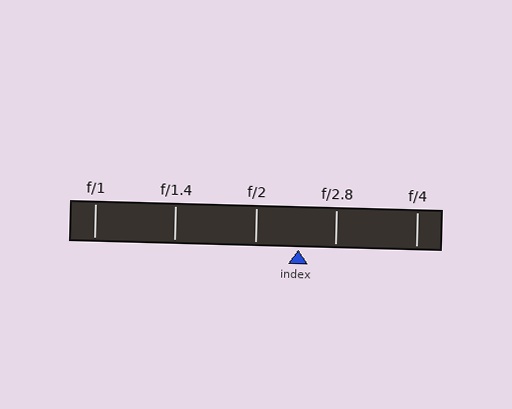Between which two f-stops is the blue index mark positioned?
The index mark is between f/2 and f/2.8.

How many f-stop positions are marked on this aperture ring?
There are 5 f-stop positions marked.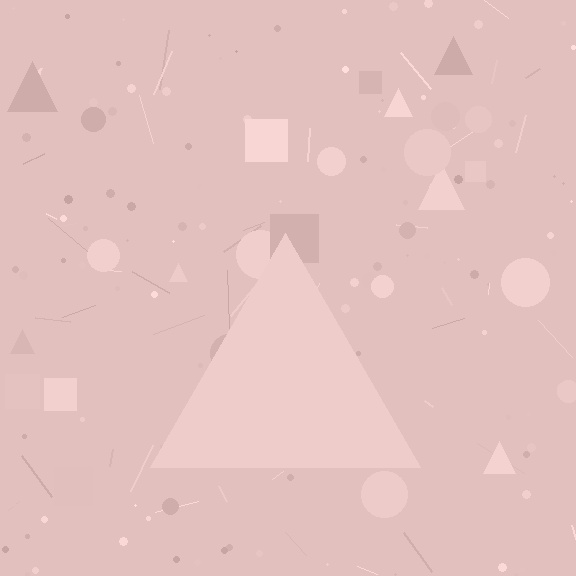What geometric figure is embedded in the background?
A triangle is embedded in the background.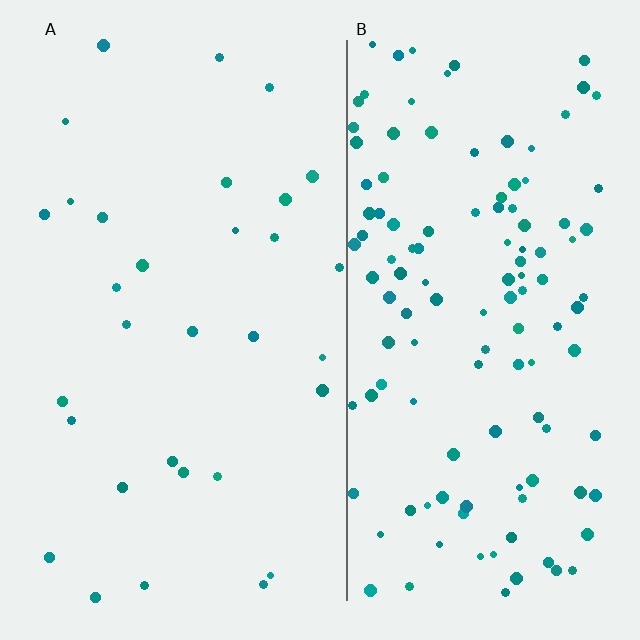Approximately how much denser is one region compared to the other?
Approximately 3.9× — region B over region A.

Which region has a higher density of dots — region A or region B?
B (the right).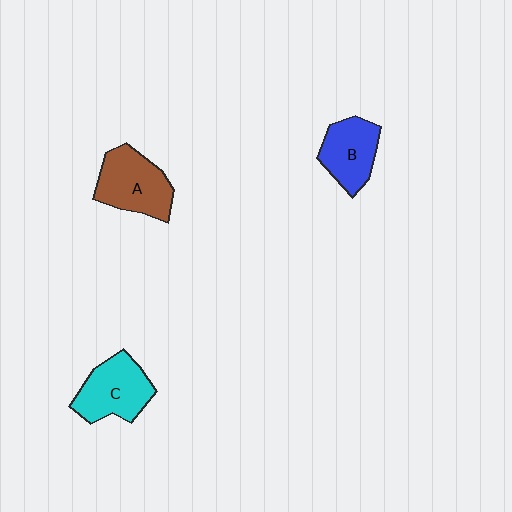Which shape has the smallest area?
Shape B (blue).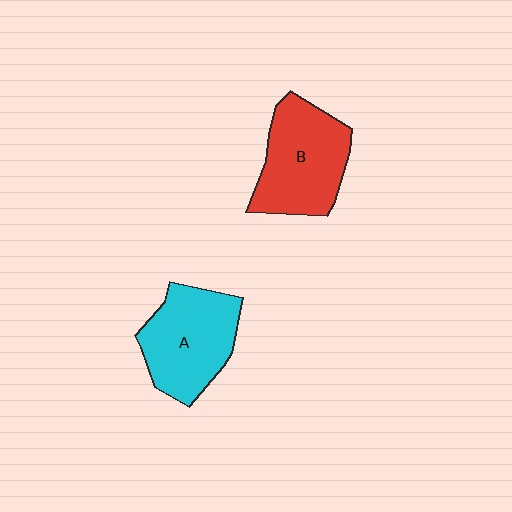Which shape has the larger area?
Shape B (red).